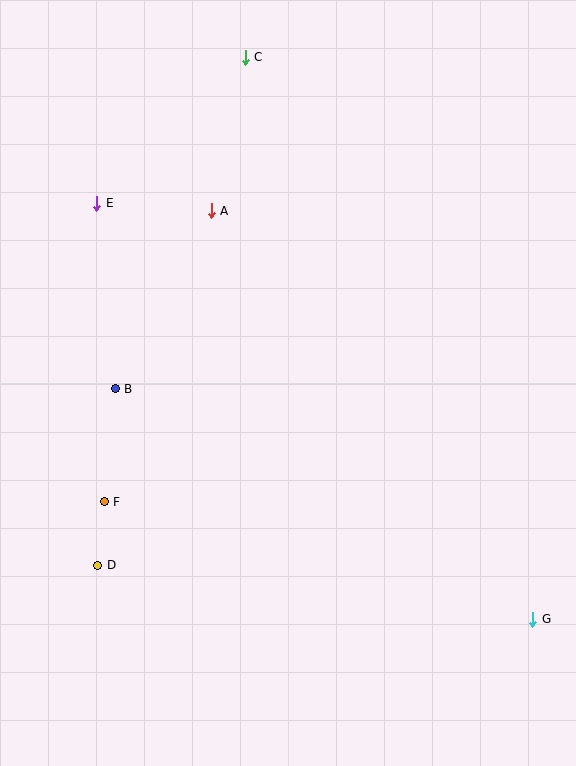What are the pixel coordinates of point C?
Point C is at (245, 57).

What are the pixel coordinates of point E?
Point E is at (97, 203).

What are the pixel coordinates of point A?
Point A is at (211, 211).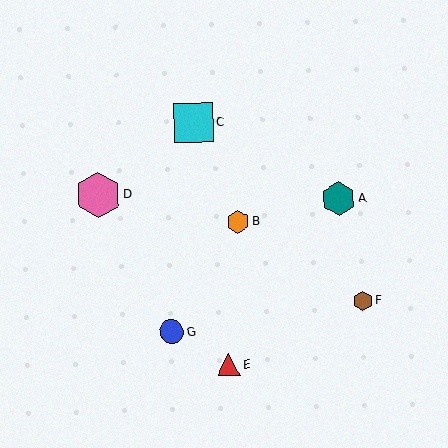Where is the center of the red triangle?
The center of the red triangle is at (229, 365).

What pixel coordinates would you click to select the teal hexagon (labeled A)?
Click at (338, 199) to select the teal hexagon A.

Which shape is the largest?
The pink hexagon (labeled D) is the largest.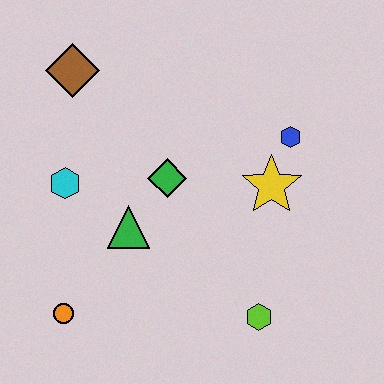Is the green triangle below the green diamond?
Yes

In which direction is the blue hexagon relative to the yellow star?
The blue hexagon is above the yellow star.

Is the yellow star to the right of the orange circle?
Yes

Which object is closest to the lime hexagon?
The yellow star is closest to the lime hexagon.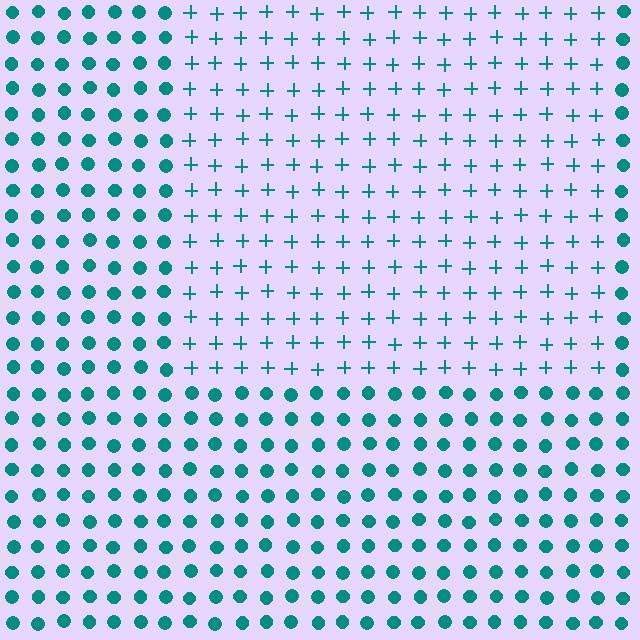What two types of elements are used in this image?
The image uses plus signs inside the rectangle region and circles outside it.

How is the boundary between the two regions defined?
The boundary is defined by a change in element shape: plus signs inside vs. circles outside. All elements share the same color and spacing.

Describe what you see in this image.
The image is filled with small teal elements arranged in a uniform grid. A rectangle-shaped region contains plus signs, while the surrounding area contains circles. The boundary is defined purely by the change in element shape.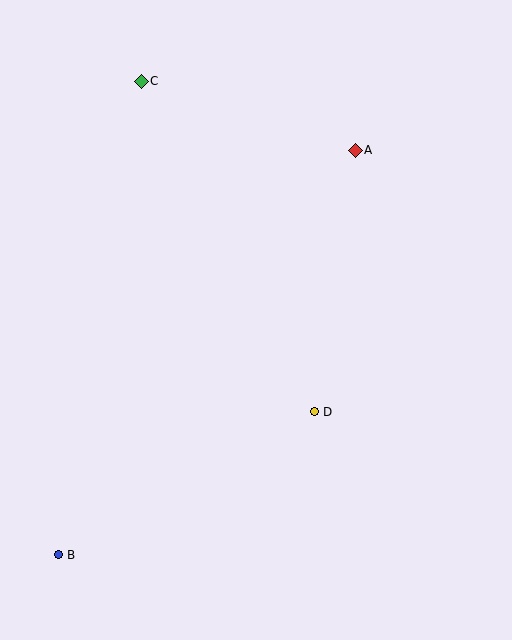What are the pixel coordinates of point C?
Point C is at (141, 81).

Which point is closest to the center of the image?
Point D at (314, 412) is closest to the center.